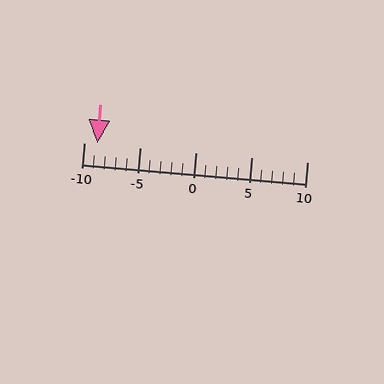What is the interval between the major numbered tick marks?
The major tick marks are spaced 5 units apart.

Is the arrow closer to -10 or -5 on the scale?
The arrow is closer to -10.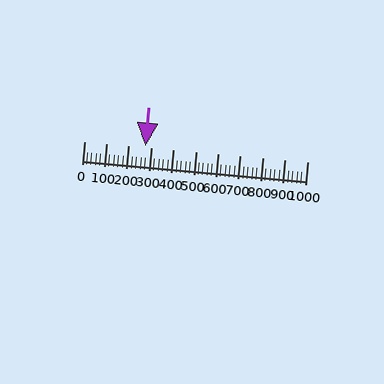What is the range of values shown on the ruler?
The ruler shows values from 0 to 1000.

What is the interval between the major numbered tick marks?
The major tick marks are spaced 100 units apart.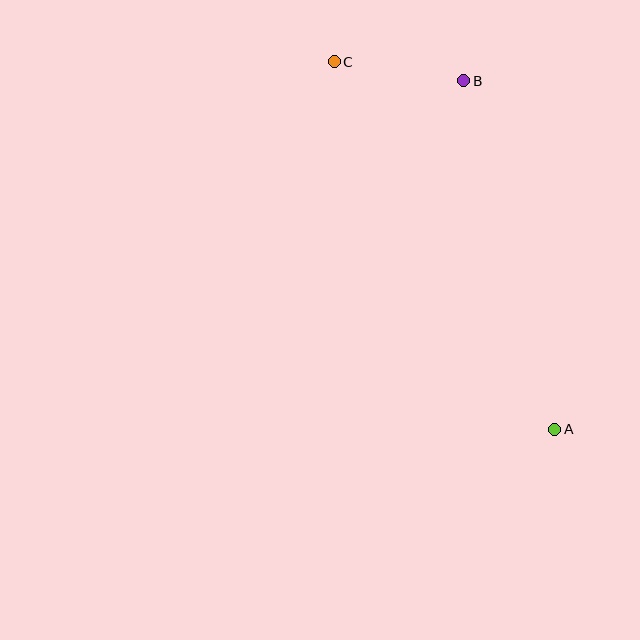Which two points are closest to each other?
Points B and C are closest to each other.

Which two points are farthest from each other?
Points A and C are farthest from each other.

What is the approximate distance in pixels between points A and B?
The distance between A and B is approximately 360 pixels.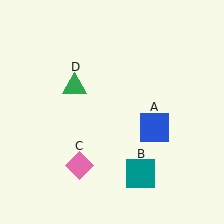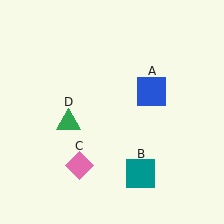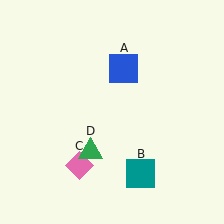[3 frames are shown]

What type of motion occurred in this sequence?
The blue square (object A), green triangle (object D) rotated counterclockwise around the center of the scene.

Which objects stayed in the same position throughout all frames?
Teal square (object B) and pink diamond (object C) remained stationary.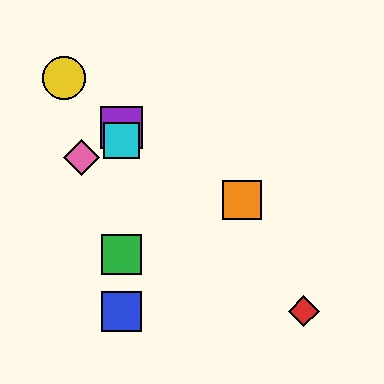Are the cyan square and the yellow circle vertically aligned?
No, the cyan square is at x≈122 and the yellow circle is at x≈64.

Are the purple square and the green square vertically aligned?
Yes, both are at x≈122.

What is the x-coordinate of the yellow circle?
The yellow circle is at x≈64.